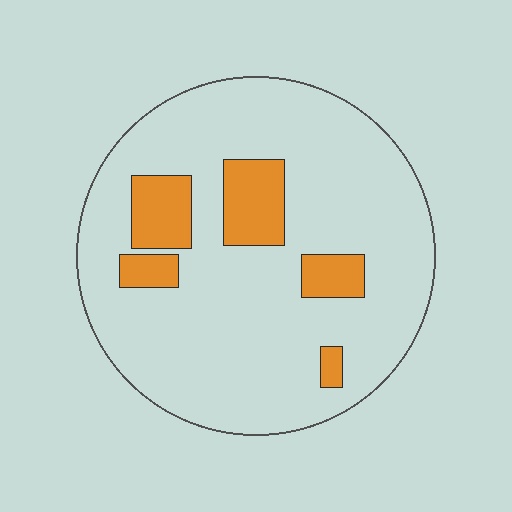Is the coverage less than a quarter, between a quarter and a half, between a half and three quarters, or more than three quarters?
Less than a quarter.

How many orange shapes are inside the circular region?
5.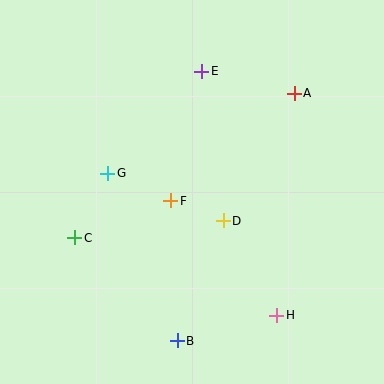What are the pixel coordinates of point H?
Point H is at (277, 315).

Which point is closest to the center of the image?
Point F at (171, 201) is closest to the center.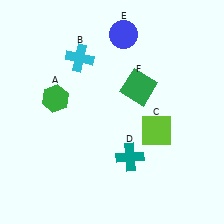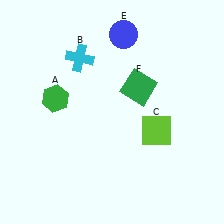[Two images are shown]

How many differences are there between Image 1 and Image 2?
There is 1 difference between the two images.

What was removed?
The teal cross (D) was removed in Image 2.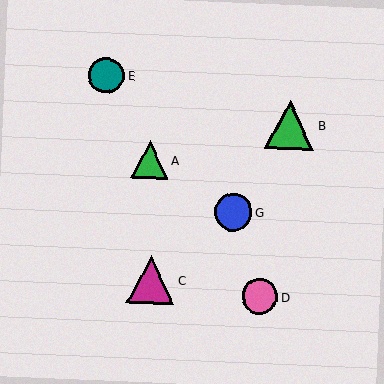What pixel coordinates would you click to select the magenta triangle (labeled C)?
Click at (151, 280) to select the magenta triangle C.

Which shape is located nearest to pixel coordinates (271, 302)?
The pink circle (labeled D) at (260, 296) is nearest to that location.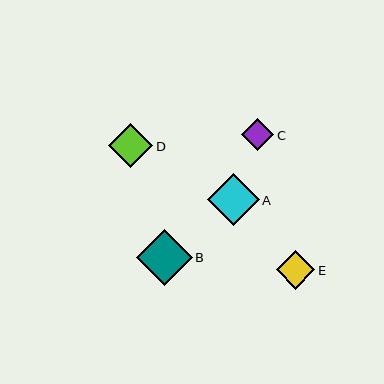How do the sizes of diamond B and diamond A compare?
Diamond B and diamond A are approximately the same size.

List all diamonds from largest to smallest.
From largest to smallest: B, A, D, E, C.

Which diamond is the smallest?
Diamond C is the smallest with a size of approximately 32 pixels.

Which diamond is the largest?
Diamond B is the largest with a size of approximately 56 pixels.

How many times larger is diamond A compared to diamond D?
Diamond A is approximately 1.2 times the size of diamond D.